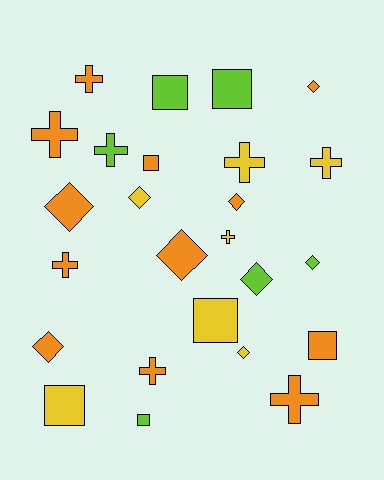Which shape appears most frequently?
Cross, with 9 objects.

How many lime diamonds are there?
There are 2 lime diamonds.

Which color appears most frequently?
Orange, with 12 objects.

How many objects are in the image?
There are 25 objects.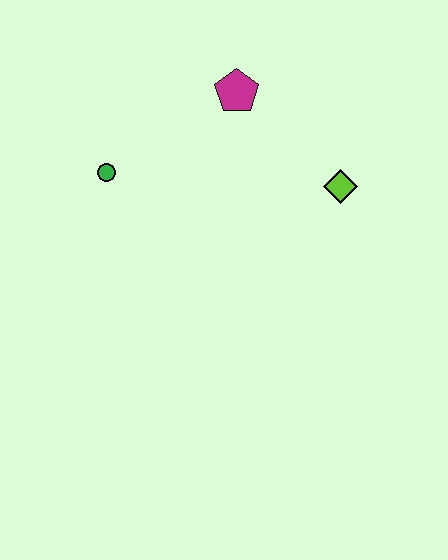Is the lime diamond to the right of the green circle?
Yes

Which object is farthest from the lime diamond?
The green circle is farthest from the lime diamond.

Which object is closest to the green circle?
The magenta pentagon is closest to the green circle.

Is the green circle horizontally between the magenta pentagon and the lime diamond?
No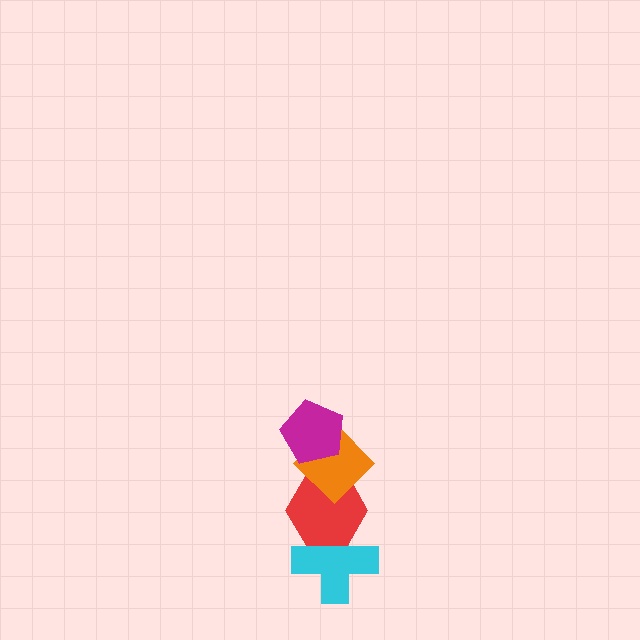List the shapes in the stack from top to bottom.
From top to bottom: the magenta pentagon, the orange diamond, the red hexagon, the cyan cross.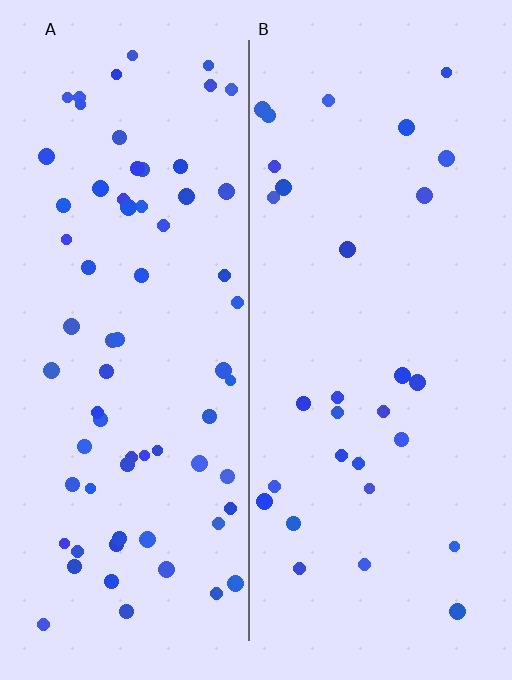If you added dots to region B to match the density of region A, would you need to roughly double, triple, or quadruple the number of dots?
Approximately double.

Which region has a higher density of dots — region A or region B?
A (the left).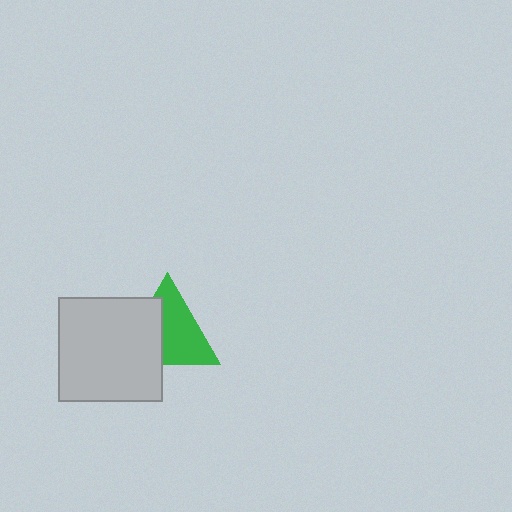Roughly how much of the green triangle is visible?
About half of it is visible (roughly 59%).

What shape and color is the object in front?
The object in front is a light gray square.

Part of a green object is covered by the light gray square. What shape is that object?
It is a triangle.